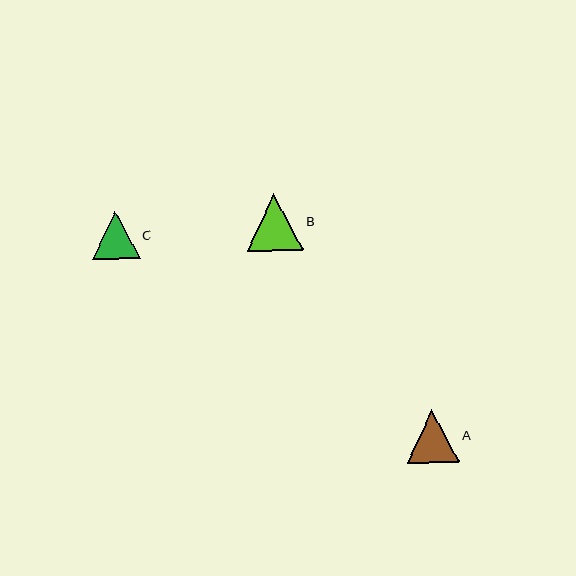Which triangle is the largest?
Triangle B is the largest with a size of approximately 57 pixels.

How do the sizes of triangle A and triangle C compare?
Triangle A and triangle C are approximately the same size.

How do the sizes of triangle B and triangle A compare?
Triangle B and triangle A are approximately the same size.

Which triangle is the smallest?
Triangle C is the smallest with a size of approximately 48 pixels.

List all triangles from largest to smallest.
From largest to smallest: B, A, C.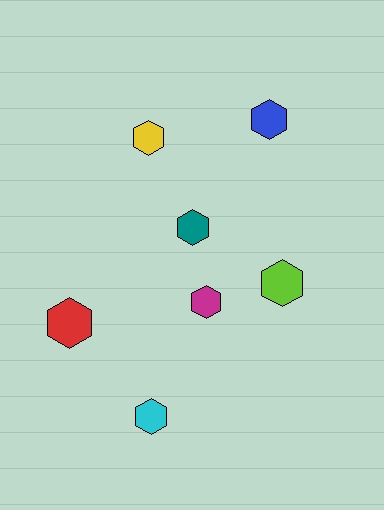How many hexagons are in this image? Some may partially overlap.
There are 7 hexagons.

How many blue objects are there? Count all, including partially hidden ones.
There is 1 blue object.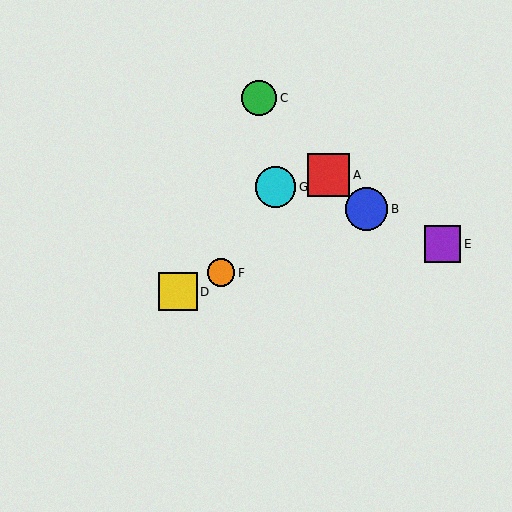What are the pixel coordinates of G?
Object G is at (276, 187).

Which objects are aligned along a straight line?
Objects B, D, F are aligned along a straight line.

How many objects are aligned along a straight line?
3 objects (B, D, F) are aligned along a straight line.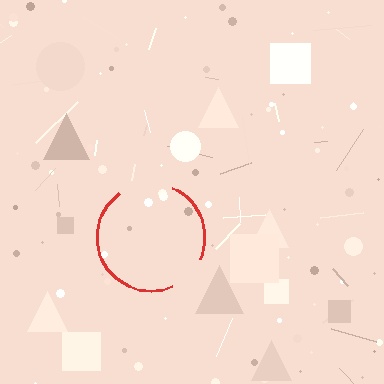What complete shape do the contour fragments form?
The contour fragments form a circle.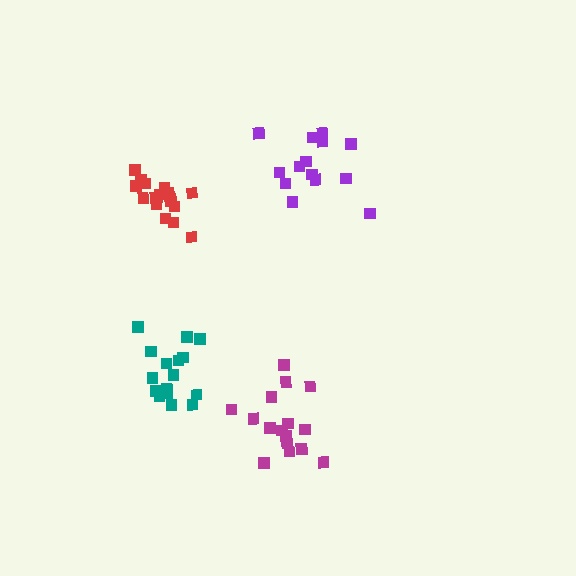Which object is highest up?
The purple cluster is topmost.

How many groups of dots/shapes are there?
There are 4 groups.